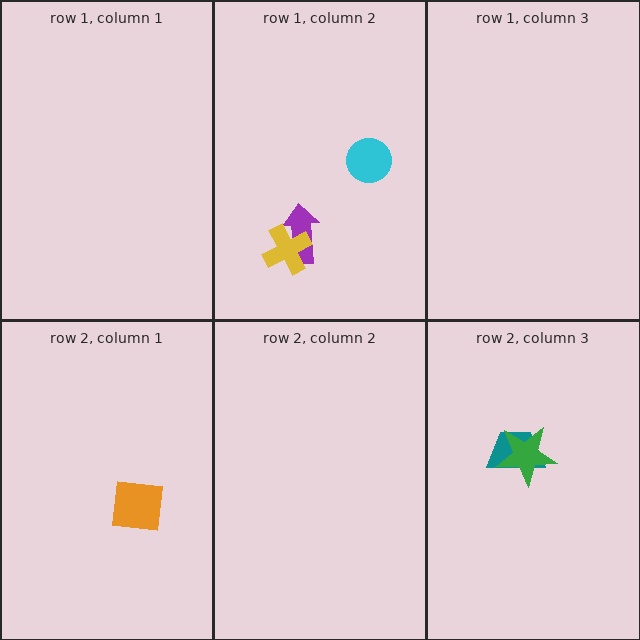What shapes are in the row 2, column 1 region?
The orange square.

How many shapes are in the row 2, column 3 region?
2.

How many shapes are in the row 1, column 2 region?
3.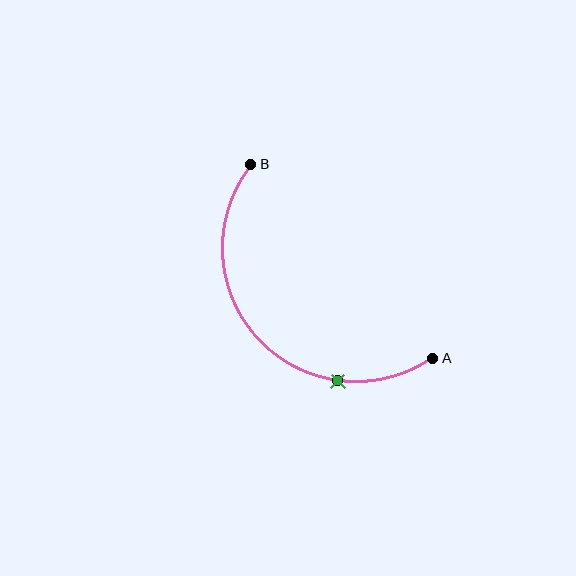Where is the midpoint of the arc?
The arc midpoint is the point on the curve farthest from the straight line joining A and B. It sits below and to the left of that line.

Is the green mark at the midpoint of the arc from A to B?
No. The green mark lies on the arc but is closer to endpoint A. The arc midpoint would be at the point on the curve equidistant along the arc from both A and B.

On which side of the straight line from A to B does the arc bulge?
The arc bulges below and to the left of the straight line connecting A and B.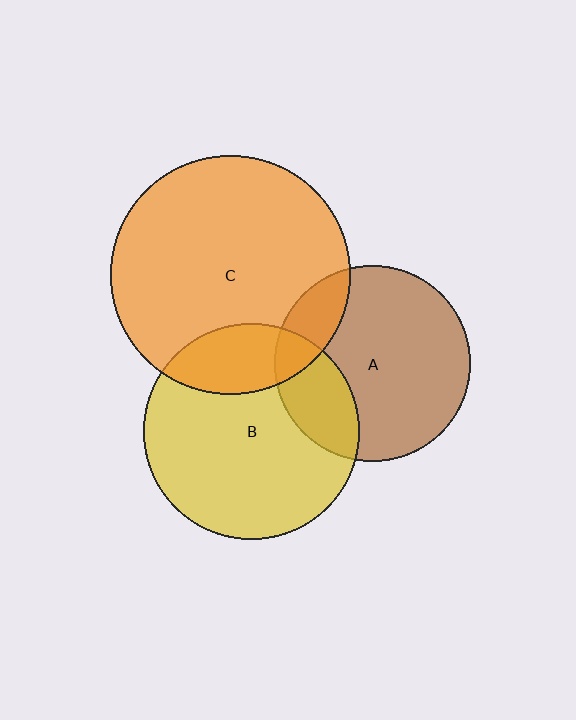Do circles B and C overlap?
Yes.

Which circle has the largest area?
Circle C (orange).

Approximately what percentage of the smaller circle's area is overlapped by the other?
Approximately 20%.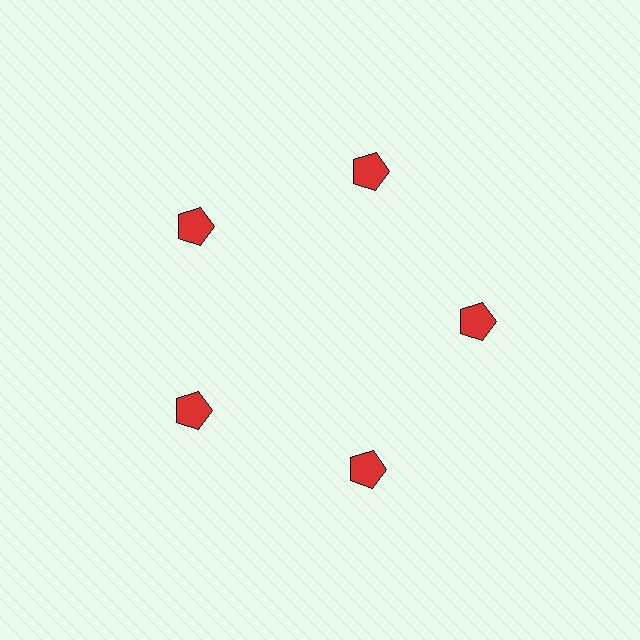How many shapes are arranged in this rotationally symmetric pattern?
There are 5 shapes, arranged in 5 groups of 1.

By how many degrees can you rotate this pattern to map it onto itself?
The pattern maps onto itself every 72 degrees of rotation.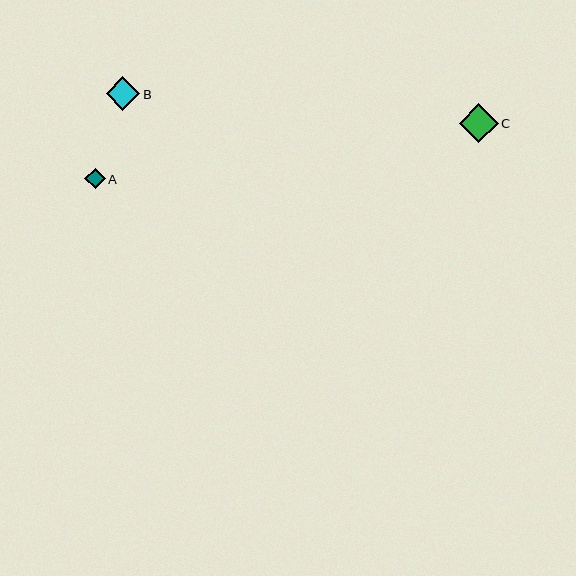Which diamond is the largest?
Diamond C is the largest with a size of approximately 39 pixels.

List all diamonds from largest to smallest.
From largest to smallest: C, B, A.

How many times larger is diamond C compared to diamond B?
Diamond C is approximately 1.2 times the size of diamond B.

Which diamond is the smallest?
Diamond A is the smallest with a size of approximately 20 pixels.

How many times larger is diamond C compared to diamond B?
Diamond C is approximately 1.2 times the size of diamond B.